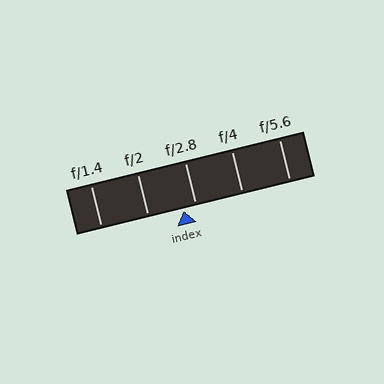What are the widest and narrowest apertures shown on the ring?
The widest aperture shown is f/1.4 and the narrowest is f/5.6.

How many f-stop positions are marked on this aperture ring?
There are 5 f-stop positions marked.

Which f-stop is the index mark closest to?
The index mark is closest to f/2.8.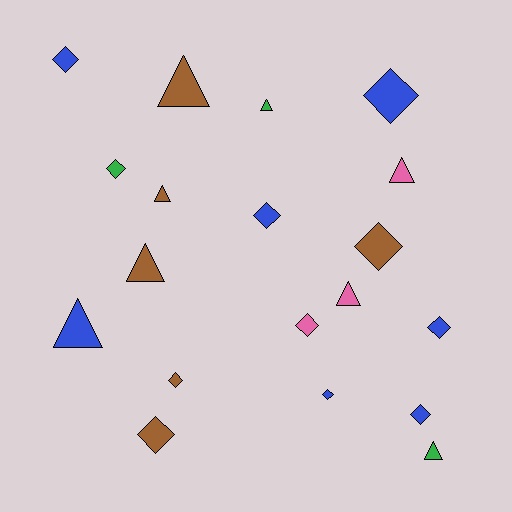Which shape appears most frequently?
Diamond, with 11 objects.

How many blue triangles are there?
There is 1 blue triangle.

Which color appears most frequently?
Blue, with 7 objects.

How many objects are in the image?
There are 19 objects.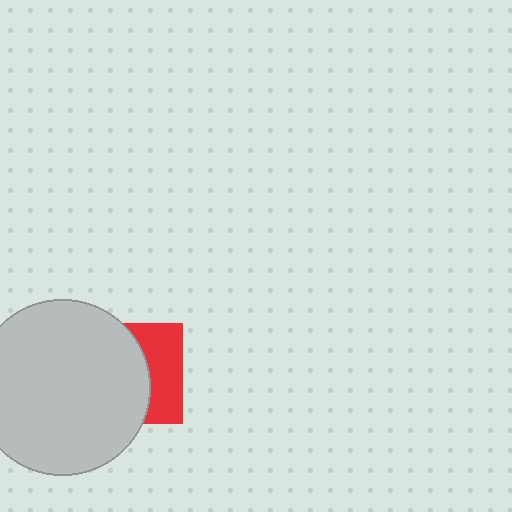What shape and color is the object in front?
The object in front is a light gray circle.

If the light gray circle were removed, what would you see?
You would see the complete red square.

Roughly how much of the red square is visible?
A small part of it is visible (roughly 38%).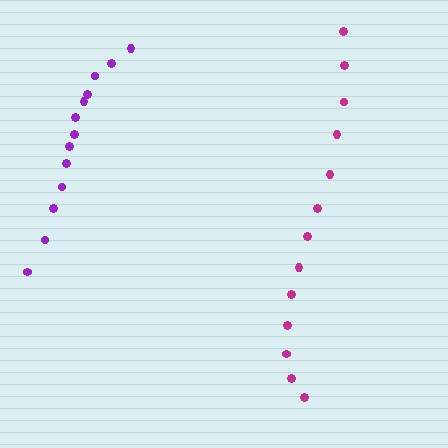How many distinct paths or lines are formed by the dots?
There are 2 distinct paths.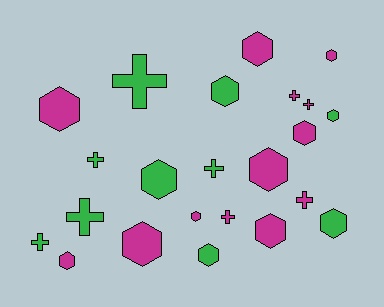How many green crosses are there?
There are 5 green crosses.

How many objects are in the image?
There are 23 objects.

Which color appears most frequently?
Magenta, with 13 objects.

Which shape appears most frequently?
Hexagon, with 14 objects.